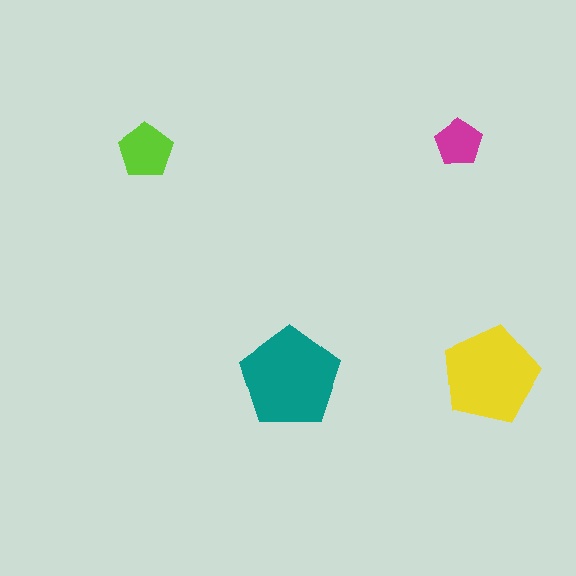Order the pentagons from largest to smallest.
the teal one, the yellow one, the lime one, the magenta one.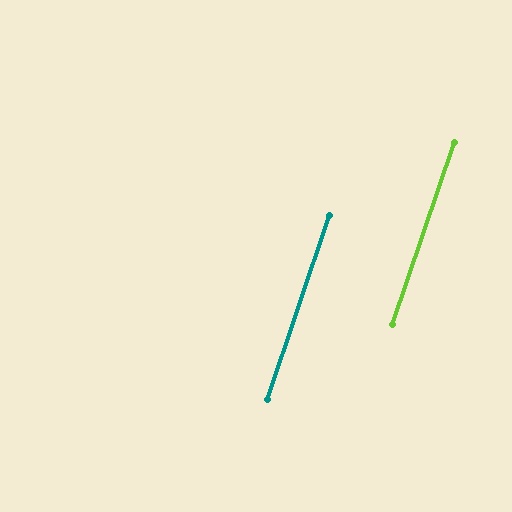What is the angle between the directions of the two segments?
Approximately 0 degrees.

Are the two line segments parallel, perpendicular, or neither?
Parallel — their directions differ by only 0.0°.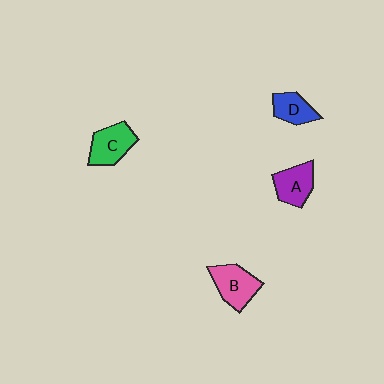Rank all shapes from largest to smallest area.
From largest to smallest: B (pink), C (green), A (purple), D (blue).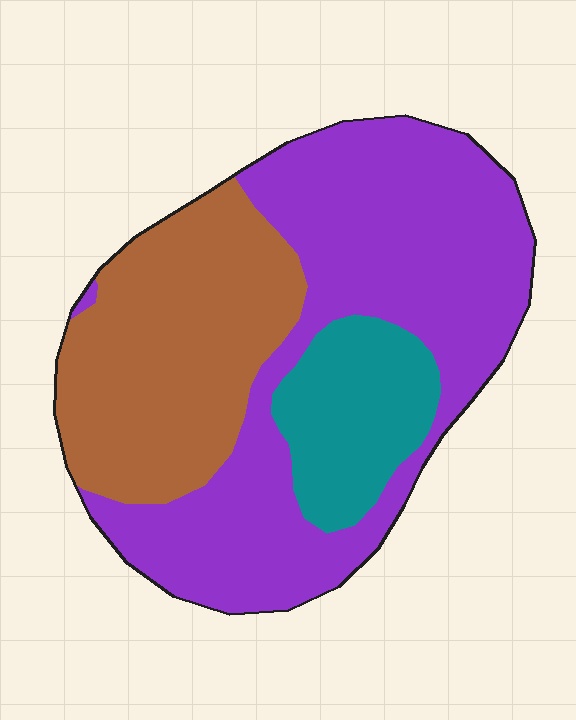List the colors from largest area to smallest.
From largest to smallest: purple, brown, teal.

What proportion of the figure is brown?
Brown covers roughly 30% of the figure.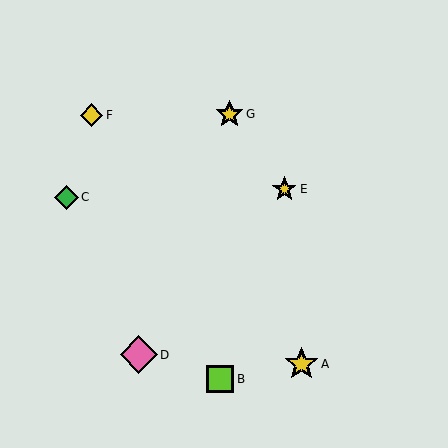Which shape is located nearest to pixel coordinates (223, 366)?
The lime square (labeled B) at (220, 379) is nearest to that location.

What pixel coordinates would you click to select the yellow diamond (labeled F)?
Click at (91, 115) to select the yellow diamond F.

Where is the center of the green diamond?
The center of the green diamond is at (66, 197).